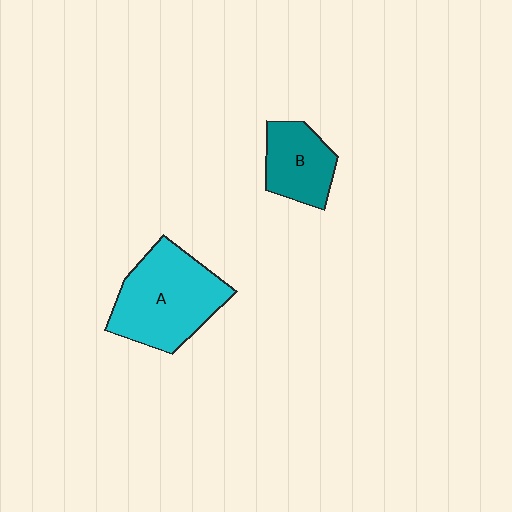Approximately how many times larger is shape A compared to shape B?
Approximately 1.8 times.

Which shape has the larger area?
Shape A (cyan).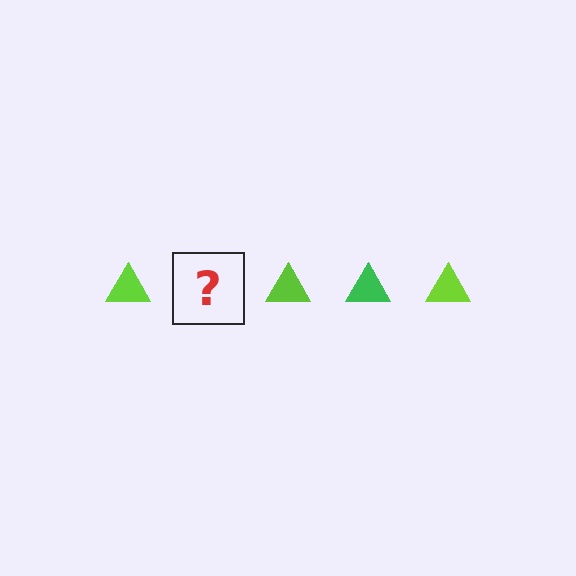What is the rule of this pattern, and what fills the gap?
The rule is that the pattern cycles through lime, green triangles. The gap should be filled with a green triangle.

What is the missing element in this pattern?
The missing element is a green triangle.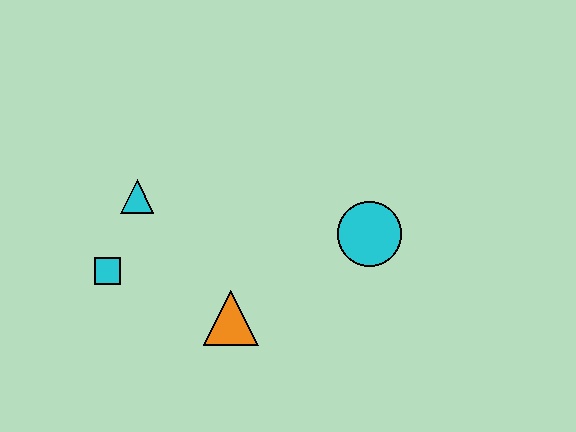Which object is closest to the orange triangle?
The cyan square is closest to the orange triangle.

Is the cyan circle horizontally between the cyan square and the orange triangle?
No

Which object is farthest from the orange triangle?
The cyan circle is farthest from the orange triangle.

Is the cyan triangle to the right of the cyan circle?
No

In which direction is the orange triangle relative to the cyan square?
The orange triangle is to the right of the cyan square.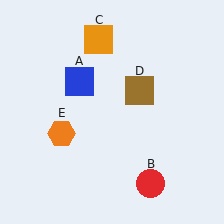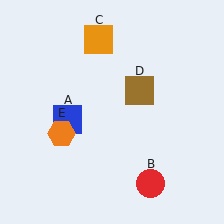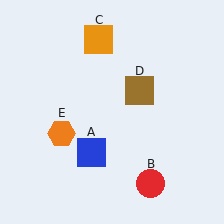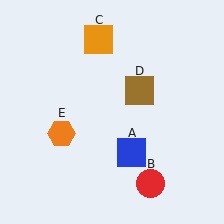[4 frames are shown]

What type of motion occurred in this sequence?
The blue square (object A) rotated counterclockwise around the center of the scene.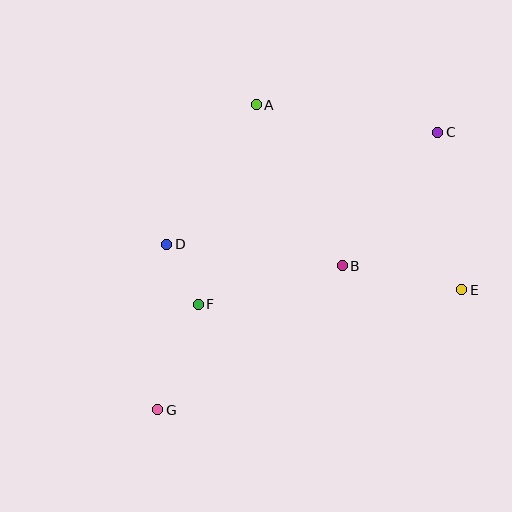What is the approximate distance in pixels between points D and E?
The distance between D and E is approximately 298 pixels.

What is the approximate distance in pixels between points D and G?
The distance between D and G is approximately 166 pixels.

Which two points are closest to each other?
Points D and F are closest to each other.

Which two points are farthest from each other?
Points C and G are farthest from each other.